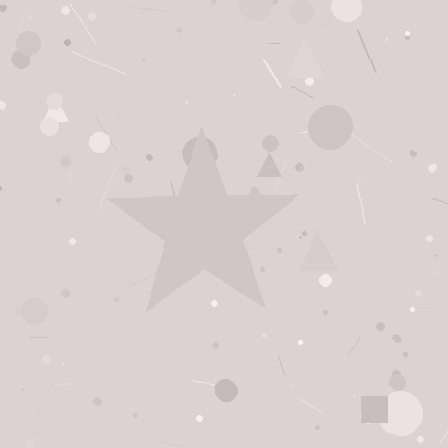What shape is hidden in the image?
A star is hidden in the image.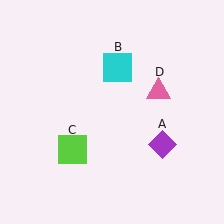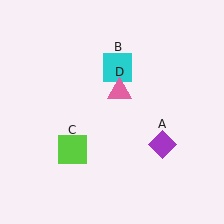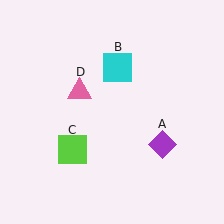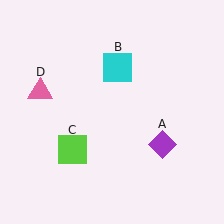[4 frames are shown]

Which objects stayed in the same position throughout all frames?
Purple diamond (object A) and cyan square (object B) and lime square (object C) remained stationary.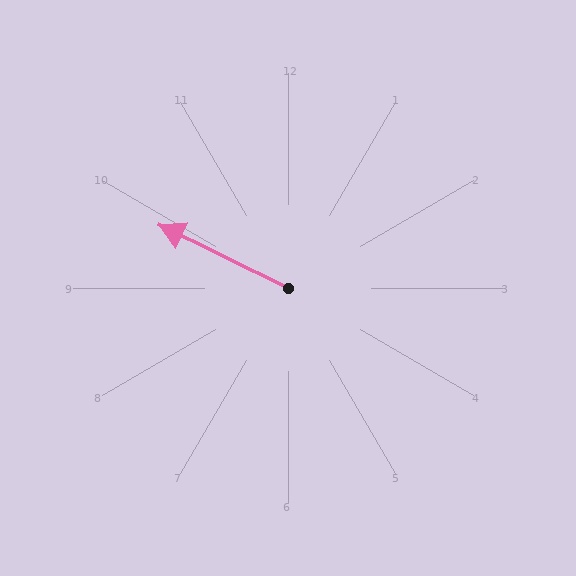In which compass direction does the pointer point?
Northwest.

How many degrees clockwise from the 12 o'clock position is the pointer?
Approximately 296 degrees.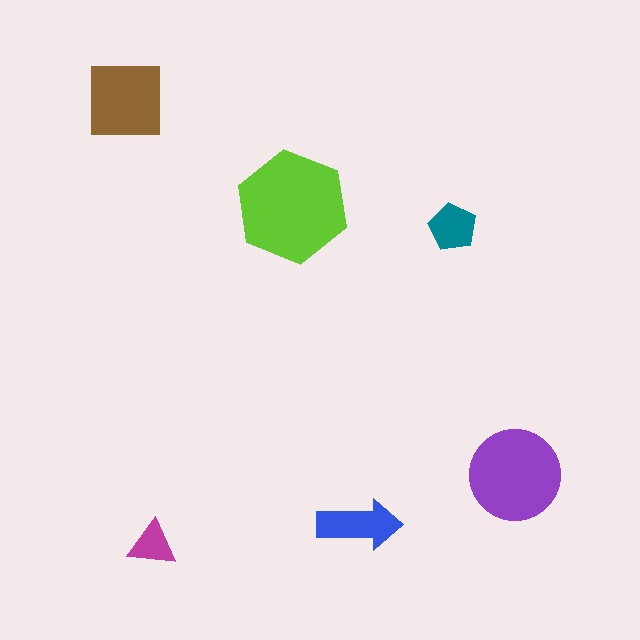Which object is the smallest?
The magenta triangle.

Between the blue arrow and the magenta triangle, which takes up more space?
The blue arrow.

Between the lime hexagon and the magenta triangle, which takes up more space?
The lime hexagon.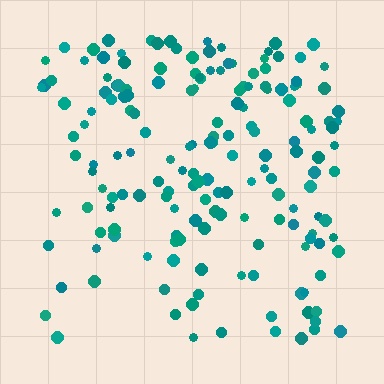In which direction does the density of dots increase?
From bottom to top, with the top side densest.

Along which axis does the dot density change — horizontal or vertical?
Vertical.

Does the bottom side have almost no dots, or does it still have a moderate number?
Still a moderate number, just noticeably fewer than the top.